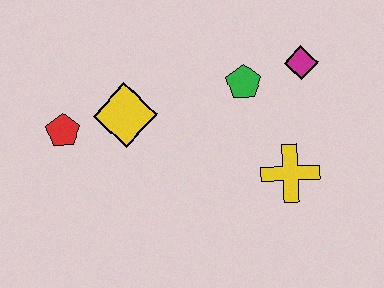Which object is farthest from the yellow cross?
The red pentagon is farthest from the yellow cross.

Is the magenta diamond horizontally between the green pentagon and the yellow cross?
No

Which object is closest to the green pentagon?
The magenta diamond is closest to the green pentagon.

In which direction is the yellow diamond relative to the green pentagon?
The yellow diamond is to the left of the green pentagon.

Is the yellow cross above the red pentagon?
No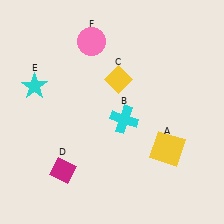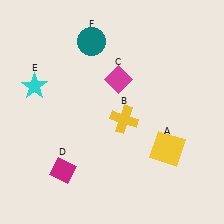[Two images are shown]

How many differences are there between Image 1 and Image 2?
There are 3 differences between the two images.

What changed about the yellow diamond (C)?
In Image 1, C is yellow. In Image 2, it changed to magenta.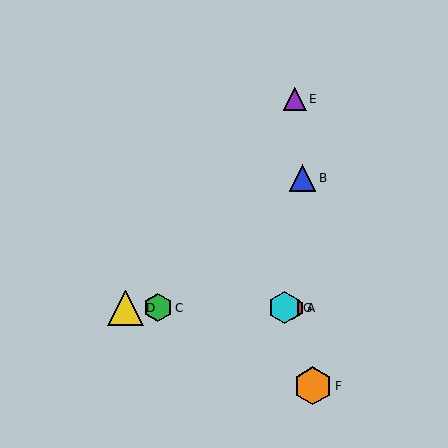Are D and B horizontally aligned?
No, D is at y≈308 and B is at y≈178.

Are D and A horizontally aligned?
Yes, both are at y≈308.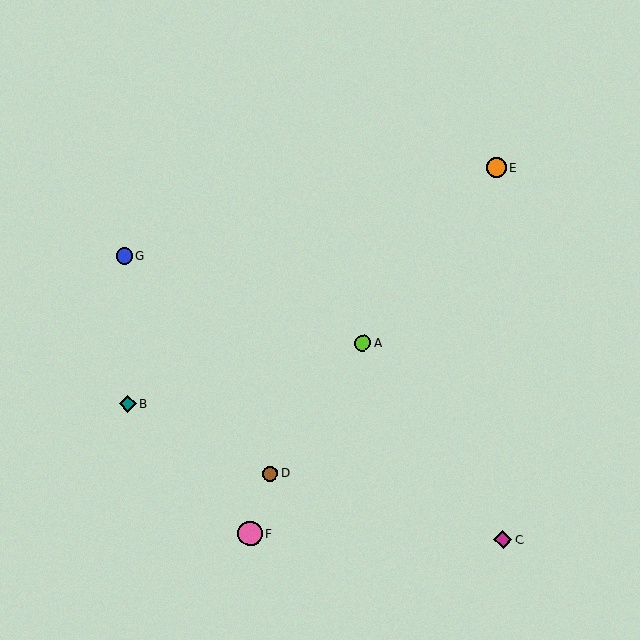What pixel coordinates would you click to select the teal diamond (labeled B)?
Click at (127, 404) to select the teal diamond B.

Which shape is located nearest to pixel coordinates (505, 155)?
The orange circle (labeled E) at (497, 168) is nearest to that location.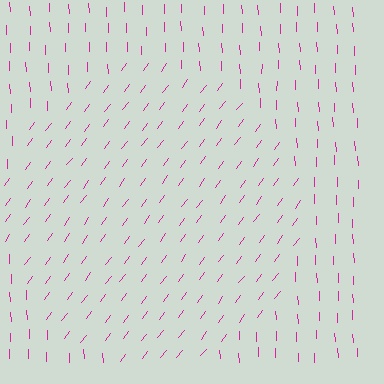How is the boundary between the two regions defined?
The boundary is defined purely by a change in line orientation (approximately 39 degrees difference). All lines are the same color and thickness.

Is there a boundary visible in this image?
Yes, there is a texture boundary formed by a change in line orientation.